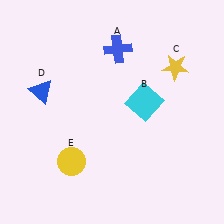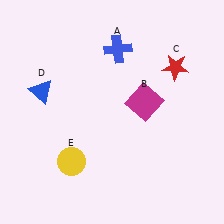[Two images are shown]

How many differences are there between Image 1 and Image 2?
There are 2 differences between the two images.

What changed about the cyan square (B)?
In Image 1, B is cyan. In Image 2, it changed to magenta.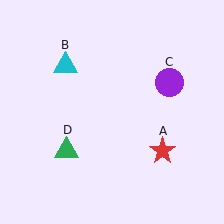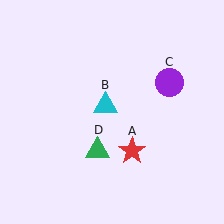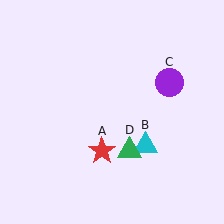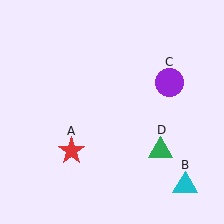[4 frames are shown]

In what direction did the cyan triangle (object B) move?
The cyan triangle (object B) moved down and to the right.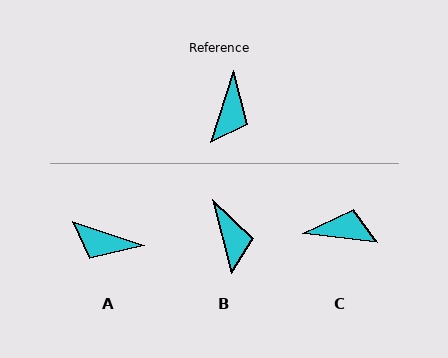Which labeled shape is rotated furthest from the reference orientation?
C, about 101 degrees away.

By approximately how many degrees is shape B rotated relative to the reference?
Approximately 32 degrees counter-clockwise.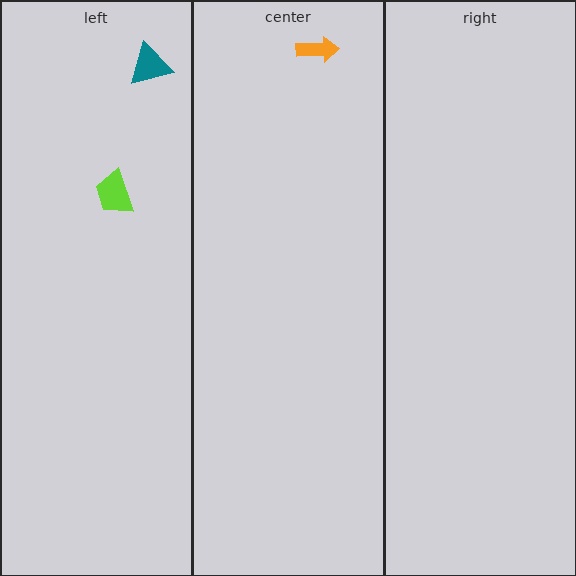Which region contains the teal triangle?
The left region.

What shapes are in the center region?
The orange arrow.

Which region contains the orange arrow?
The center region.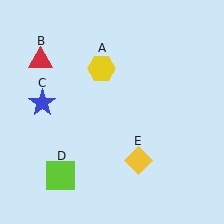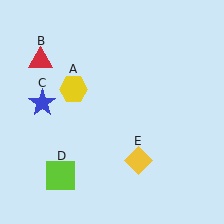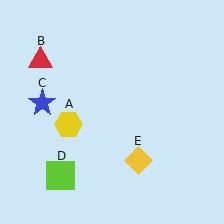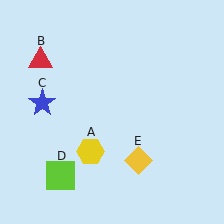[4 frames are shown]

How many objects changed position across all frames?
1 object changed position: yellow hexagon (object A).